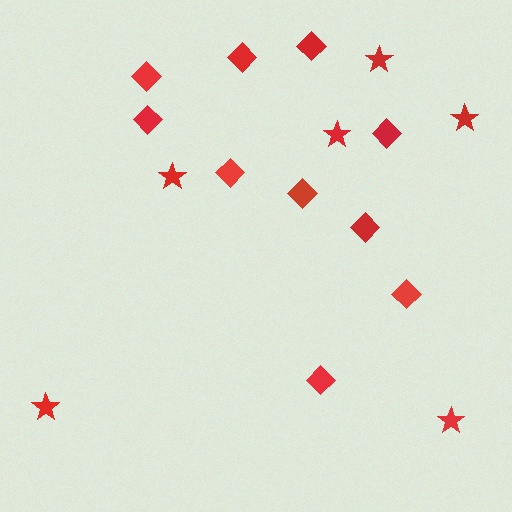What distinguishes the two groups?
There are 2 groups: one group of diamonds (10) and one group of stars (6).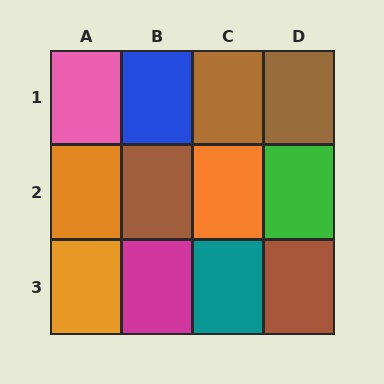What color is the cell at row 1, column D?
Brown.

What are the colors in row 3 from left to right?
Orange, magenta, teal, brown.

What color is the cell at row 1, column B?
Blue.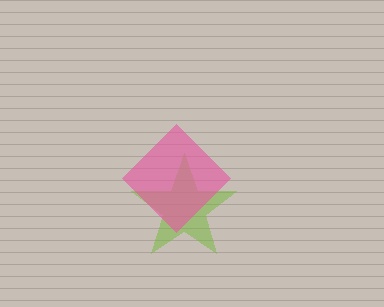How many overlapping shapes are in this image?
There are 2 overlapping shapes in the image.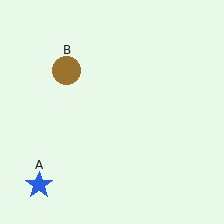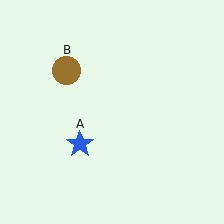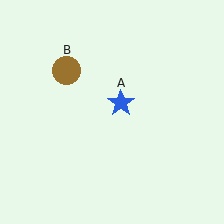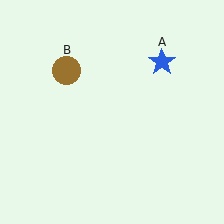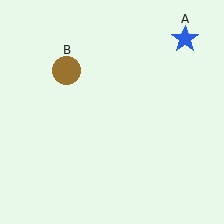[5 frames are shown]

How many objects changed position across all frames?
1 object changed position: blue star (object A).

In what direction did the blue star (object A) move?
The blue star (object A) moved up and to the right.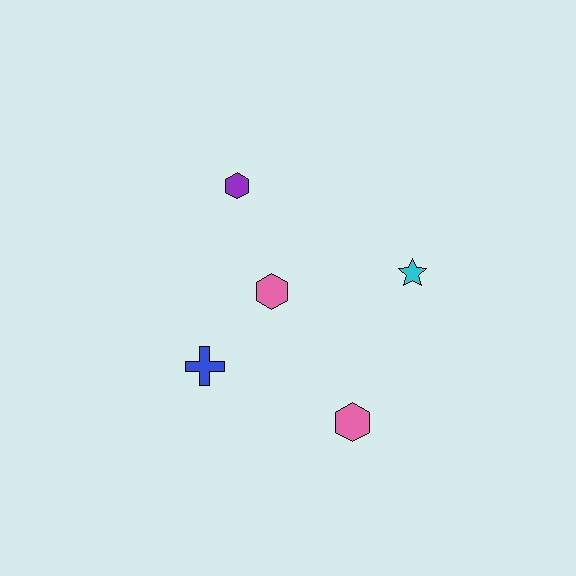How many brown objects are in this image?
There are no brown objects.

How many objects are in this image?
There are 5 objects.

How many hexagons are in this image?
There are 3 hexagons.